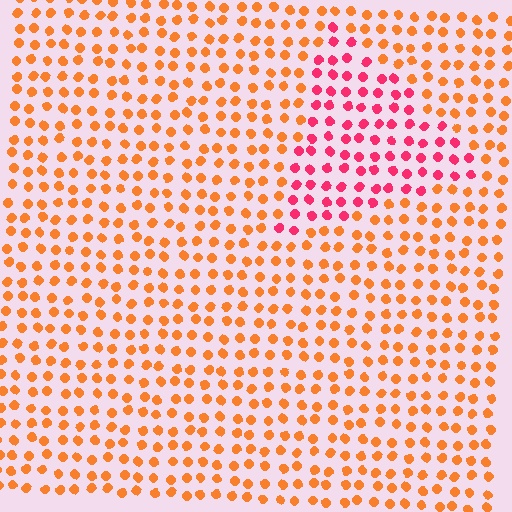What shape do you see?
I see a triangle.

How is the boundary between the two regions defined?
The boundary is defined purely by a slight shift in hue (about 44 degrees). Spacing, size, and orientation are identical on both sides.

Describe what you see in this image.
The image is filled with small orange elements in a uniform arrangement. A triangle-shaped region is visible where the elements are tinted to a slightly different hue, forming a subtle color boundary.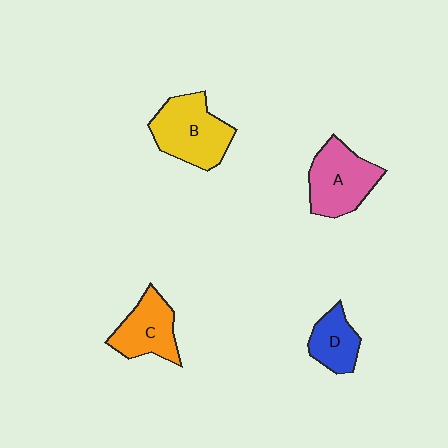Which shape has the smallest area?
Shape D (blue).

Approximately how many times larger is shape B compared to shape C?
Approximately 1.3 times.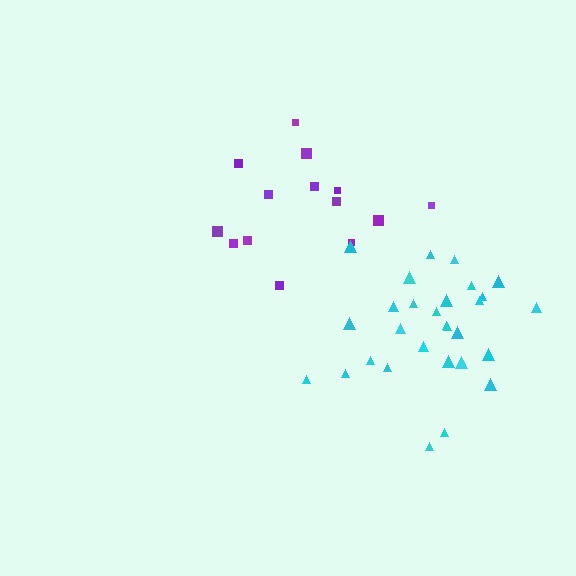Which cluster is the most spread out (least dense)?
Purple.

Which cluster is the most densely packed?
Cyan.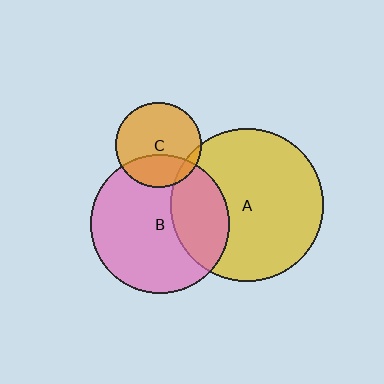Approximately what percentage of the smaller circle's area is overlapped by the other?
Approximately 30%.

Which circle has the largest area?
Circle A (yellow).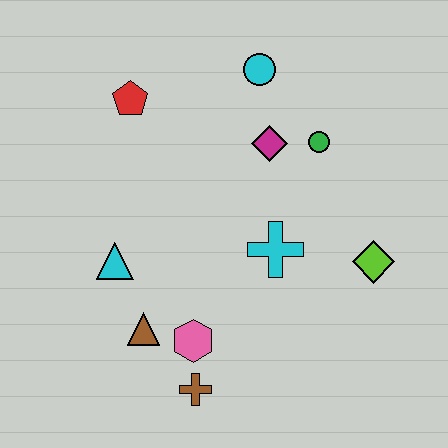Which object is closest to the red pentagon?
The cyan circle is closest to the red pentagon.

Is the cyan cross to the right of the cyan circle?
Yes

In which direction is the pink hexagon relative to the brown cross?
The pink hexagon is above the brown cross.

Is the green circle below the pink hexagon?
No